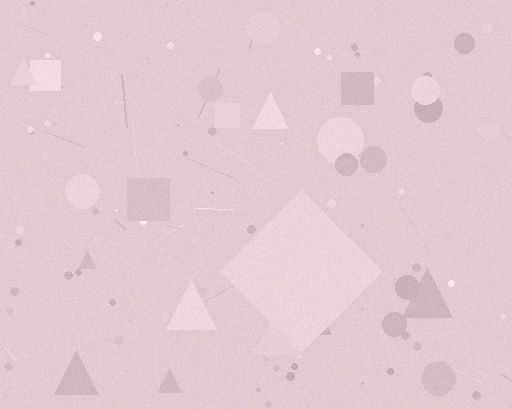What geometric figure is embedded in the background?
A diamond is embedded in the background.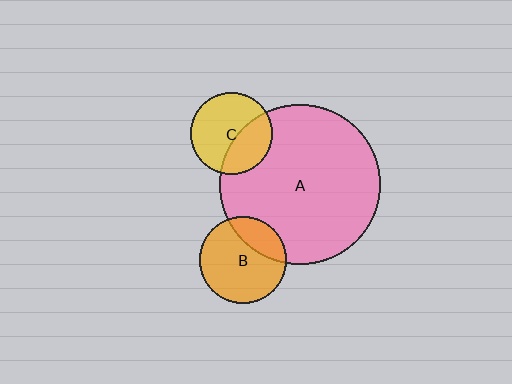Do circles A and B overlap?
Yes.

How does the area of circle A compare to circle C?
Approximately 3.8 times.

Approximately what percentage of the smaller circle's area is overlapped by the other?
Approximately 25%.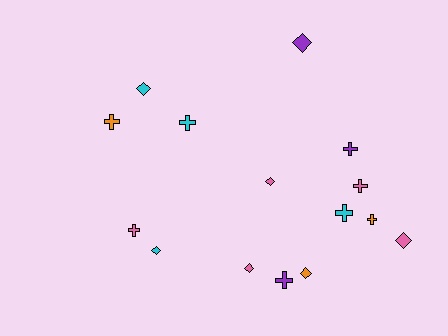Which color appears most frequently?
Pink, with 5 objects.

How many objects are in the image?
There are 15 objects.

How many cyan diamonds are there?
There are 2 cyan diamonds.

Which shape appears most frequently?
Cross, with 8 objects.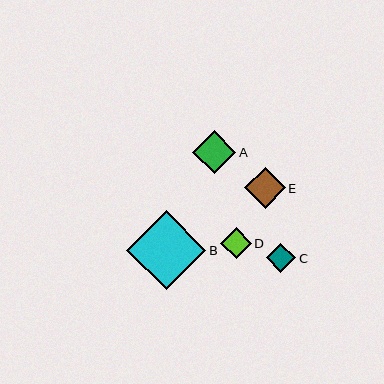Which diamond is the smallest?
Diamond C is the smallest with a size of approximately 29 pixels.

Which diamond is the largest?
Diamond B is the largest with a size of approximately 79 pixels.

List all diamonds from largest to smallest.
From largest to smallest: B, A, E, D, C.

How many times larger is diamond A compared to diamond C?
Diamond A is approximately 1.5 times the size of diamond C.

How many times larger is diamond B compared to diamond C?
Diamond B is approximately 2.7 times the size of diamond C.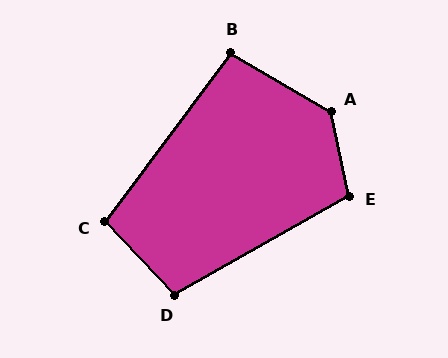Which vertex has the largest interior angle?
A, at approximately 133 degrees.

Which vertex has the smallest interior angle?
B, at approximately 96 degrees.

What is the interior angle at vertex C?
Approximately 100 degrees (obtuse).